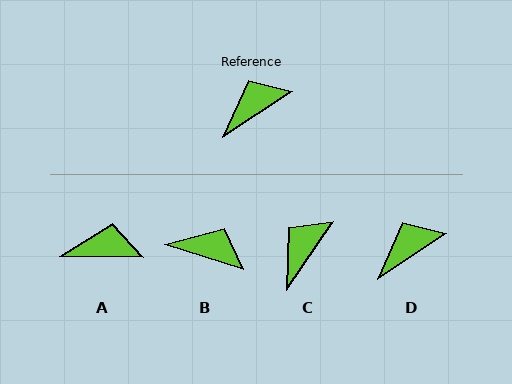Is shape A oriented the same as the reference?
No, it is off by about 34 degrees.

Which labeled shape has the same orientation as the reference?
D.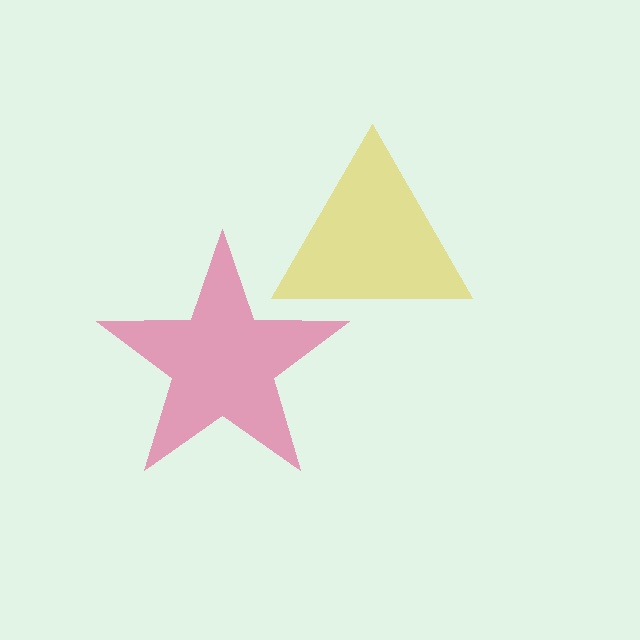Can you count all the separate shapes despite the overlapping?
Yes, there are 2 separate shapes.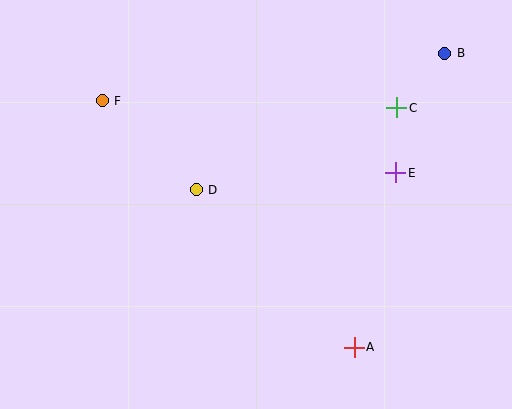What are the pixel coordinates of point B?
Point B is at (445, 53).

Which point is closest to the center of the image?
Point D at (196, 190) is closest to the center.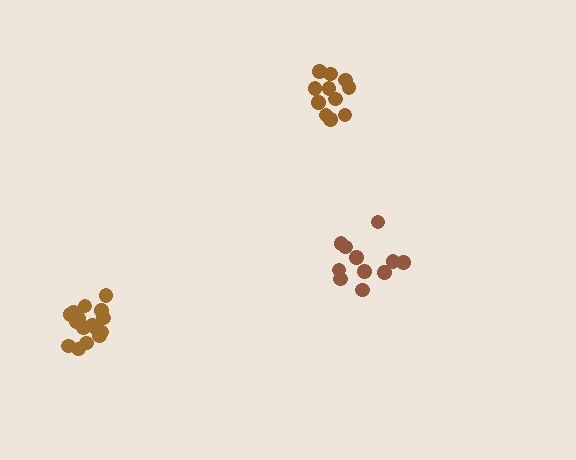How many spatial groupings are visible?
There are 3 spatial groupings.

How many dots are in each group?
Group 1: 11 dots, Group 2: 11 dots, Group 3: 17 dots (39 total).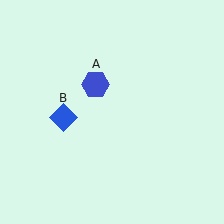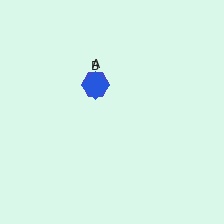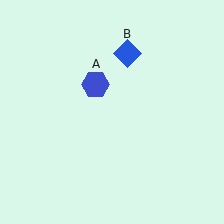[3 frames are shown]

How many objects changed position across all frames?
1 object changed position: blue diamond (object B).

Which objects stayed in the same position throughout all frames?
Blue hexagon (object A) remained stationary.